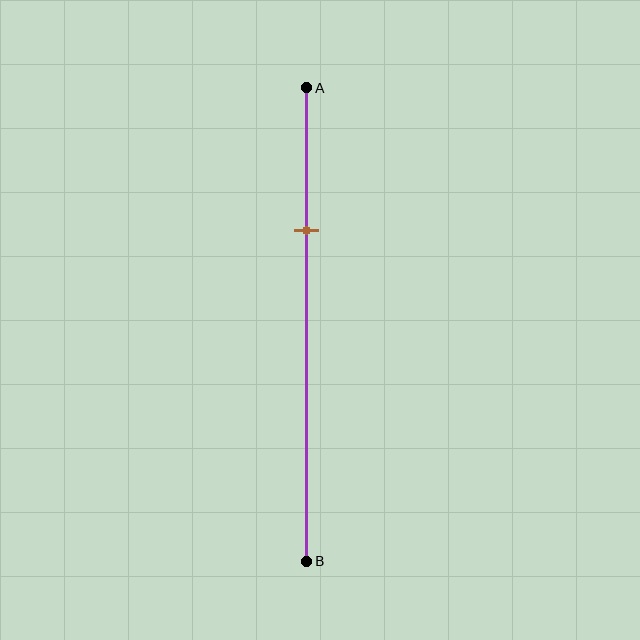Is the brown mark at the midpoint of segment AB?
No, the mark is at about 30% from A, not at the 50% midpoint.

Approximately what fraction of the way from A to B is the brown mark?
The brown mark is approximately 30% of the way from A to B.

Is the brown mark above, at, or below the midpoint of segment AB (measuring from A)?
The brown mark is above the midpoint of segment AB.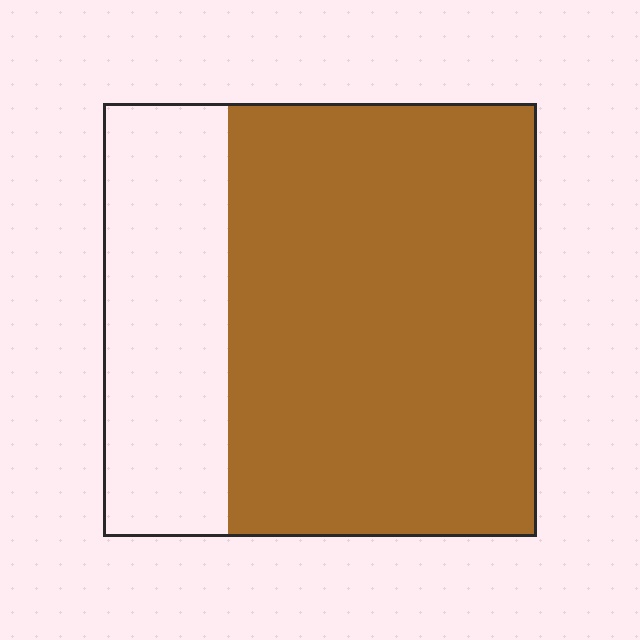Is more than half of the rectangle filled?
Yes.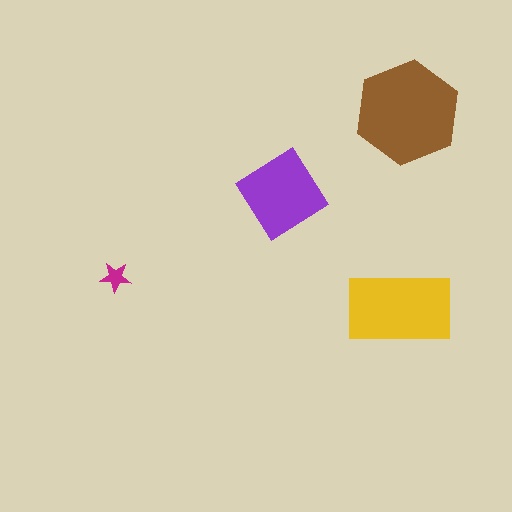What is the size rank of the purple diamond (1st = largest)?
3rd.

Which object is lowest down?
The yellow rectangle is bottommost.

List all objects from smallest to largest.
The magenta star, the purple diamond, the yellow rectangle, the brown hexagon.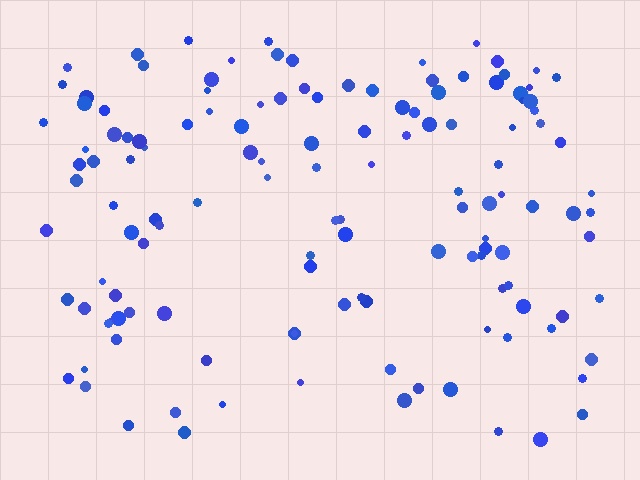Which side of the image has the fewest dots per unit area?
The bottom.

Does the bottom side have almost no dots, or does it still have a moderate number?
Still a moderate number, just noticeably fewer than the top.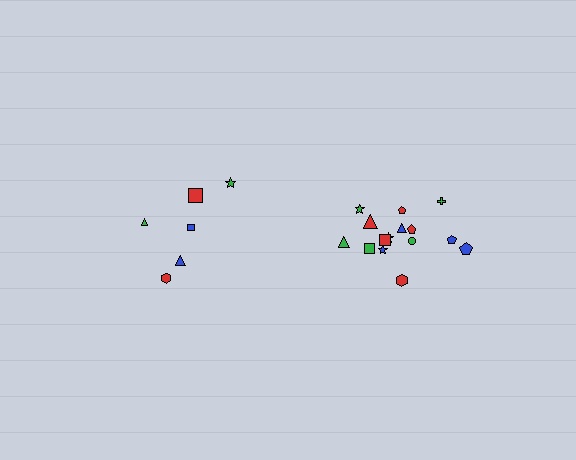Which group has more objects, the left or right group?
The right group.